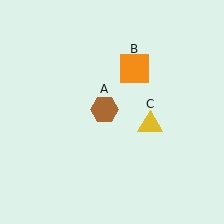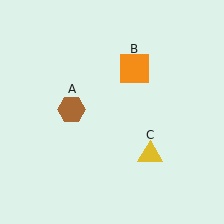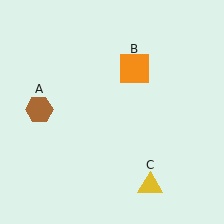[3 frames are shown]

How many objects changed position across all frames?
2 objects changed position: brown hexagon (object A), yellow triangle (object C).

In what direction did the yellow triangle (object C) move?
The yellow triangle (object C) moved down.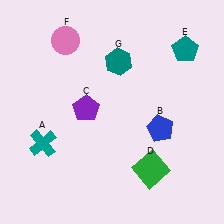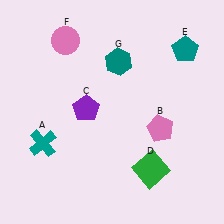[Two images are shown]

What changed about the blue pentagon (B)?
In Image 1, B is blue. In Image 2, it changed to pink.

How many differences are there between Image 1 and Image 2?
There is 1 difference between the two images.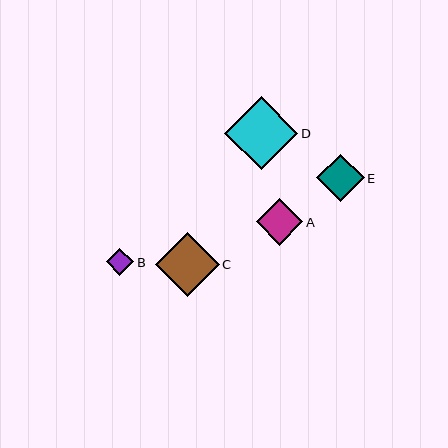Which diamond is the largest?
Diamond D is the largest with a size of approximately 73 pixels.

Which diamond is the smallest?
Diamond B is the smallest with a size of approximately 27 pixels.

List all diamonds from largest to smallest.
From largest to smallest: D, C, E, A, B.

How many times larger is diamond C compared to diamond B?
Diamond C is approximately 2.3 times the size of diamond B.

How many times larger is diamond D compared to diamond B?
Diamond D is approximately 2.7 times the size of diamond B.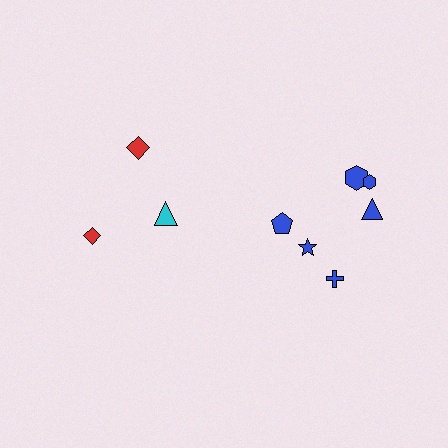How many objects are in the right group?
There are 6 objects.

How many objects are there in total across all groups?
There are 9 objects.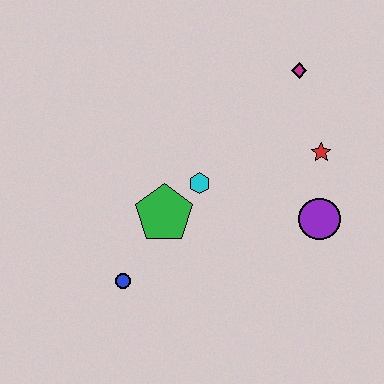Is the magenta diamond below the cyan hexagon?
No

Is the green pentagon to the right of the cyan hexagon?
No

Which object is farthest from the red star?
The blue circle is farthest from the red star.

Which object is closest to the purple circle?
The red star is closest to the purple circle.